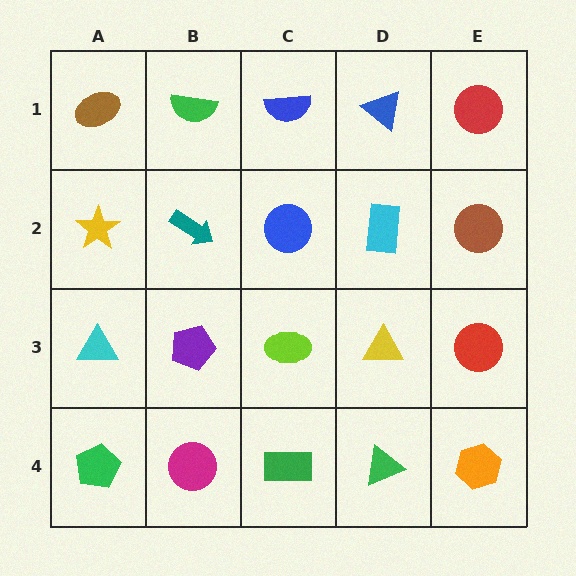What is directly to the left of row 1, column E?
A blue triangle.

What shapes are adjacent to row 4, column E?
A red circle (row 3, column E), a green triangle (row 4, column D).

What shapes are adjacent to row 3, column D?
A cyan rectangle (row 2, column D), a green triangle (row 4, column D), a lime ellipse (row 3, column C), a red circle (row 3, column E).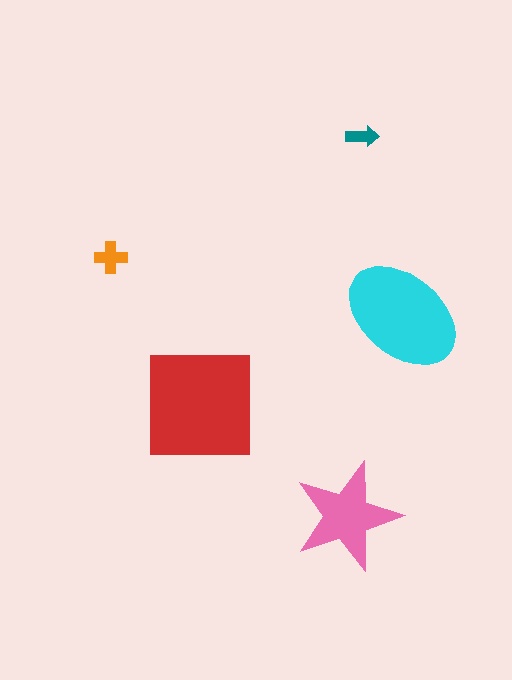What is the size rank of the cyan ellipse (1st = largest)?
2nd.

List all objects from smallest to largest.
The teal arrow, the orange cross, the pink star, the cyan ellipse, the red square.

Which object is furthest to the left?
The orange cross is leftmost.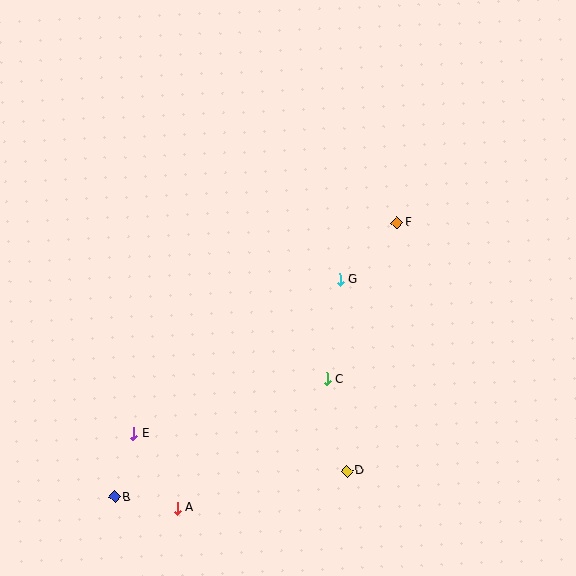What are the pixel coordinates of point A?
Point A is at (177, 508).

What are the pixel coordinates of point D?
Point D is at (347, 471).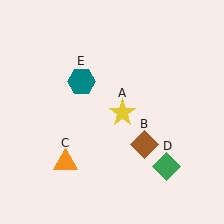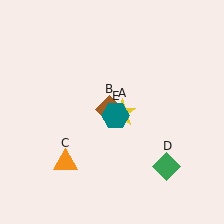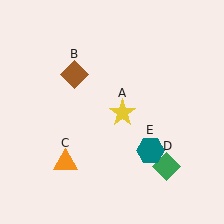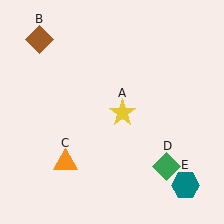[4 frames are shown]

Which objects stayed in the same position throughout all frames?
Yellow star (object A) and orange triangle (object C) and green diamond (object D) remained stationary.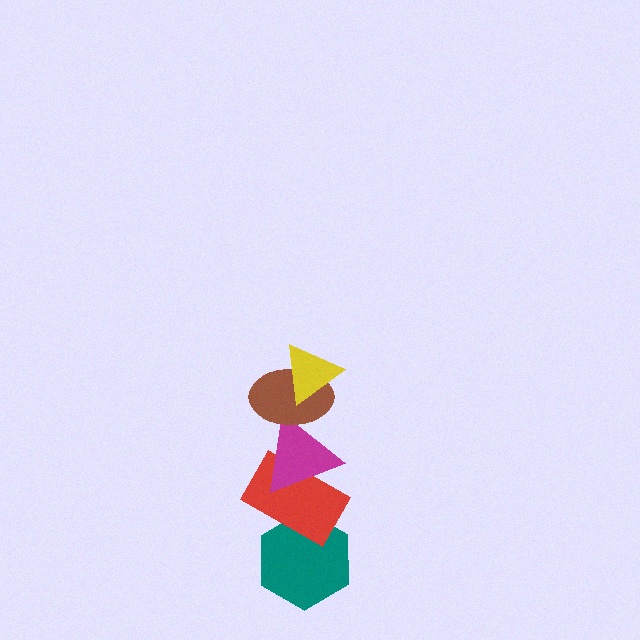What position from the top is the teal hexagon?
The teal hexagon is 5th from the top.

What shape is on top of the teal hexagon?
The red rectangle is on top of the teal hexagon.